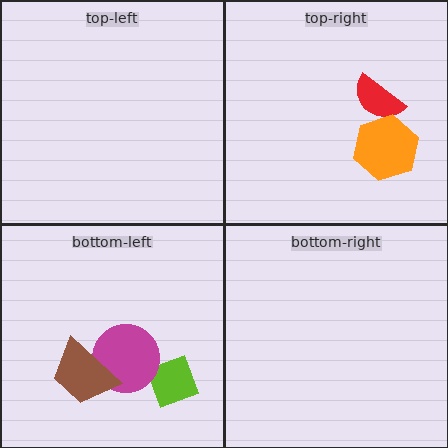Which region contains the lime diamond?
The bottom-left region.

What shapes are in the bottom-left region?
The lime diamond, the magenta circle, the brown trapezoid.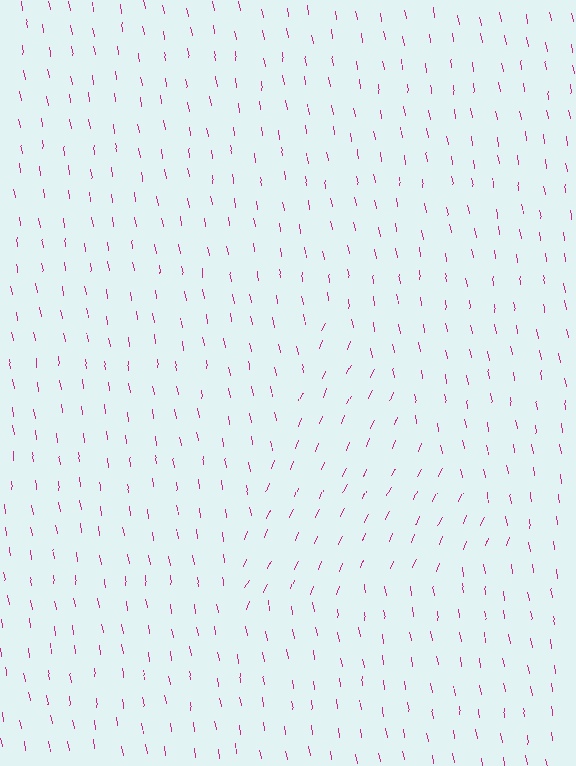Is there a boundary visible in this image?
Yes, there is a texture boundary formed by a change in line orientation.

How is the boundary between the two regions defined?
The boundary is defined purely by a change in line orientation (approximately 34 degrees difference). All lines are the same color and thickness.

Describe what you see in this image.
The image is filled with small magenta line segments. A triangle region in the image has lines oriented differently from the surrounding lines, creating a visible texture boundary.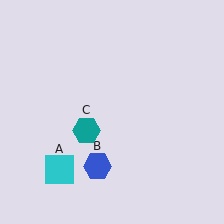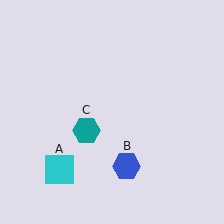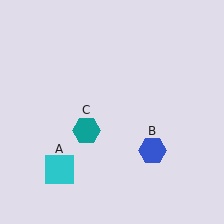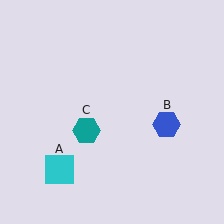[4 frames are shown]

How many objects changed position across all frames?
1 object changed position: blue hexagon (object B).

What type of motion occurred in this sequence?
The blue hexagon (object B) rotated counterclockwise around the center of the scene.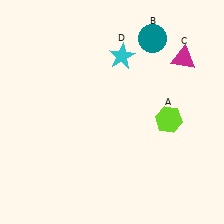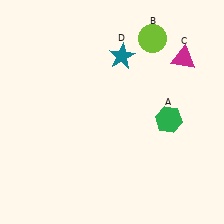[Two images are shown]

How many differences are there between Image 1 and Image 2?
There are 3 differences between the two images.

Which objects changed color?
A changed from lime to green. B changed from teal to lime. D changed from cyan to teal.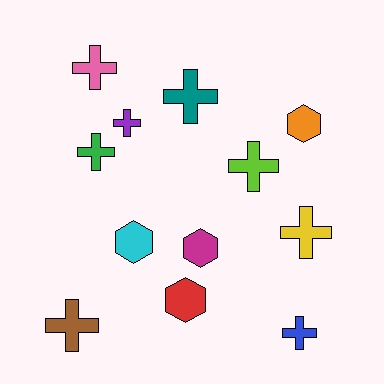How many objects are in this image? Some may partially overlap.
There are 12 objects.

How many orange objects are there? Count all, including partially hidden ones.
There is 1 orange object.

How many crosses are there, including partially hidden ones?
There are 8 crosses.